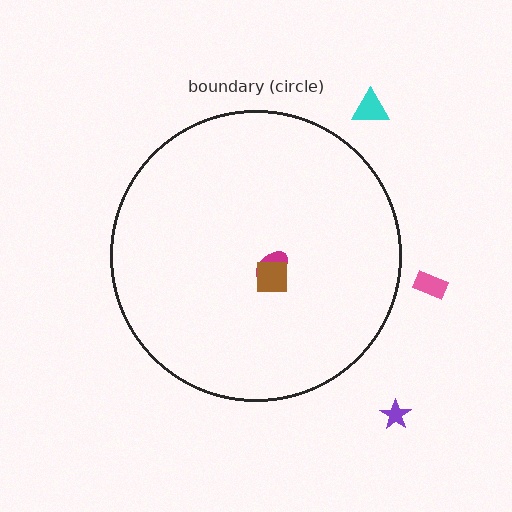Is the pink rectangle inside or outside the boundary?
Outside.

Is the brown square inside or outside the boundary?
Inside.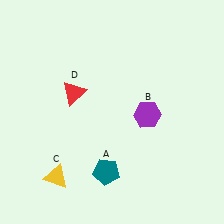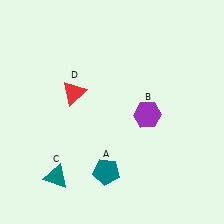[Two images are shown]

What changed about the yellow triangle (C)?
In Image 1, C is yellow. In Image 2, it changed to teal.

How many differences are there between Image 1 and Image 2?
There is 1 difference between the two images.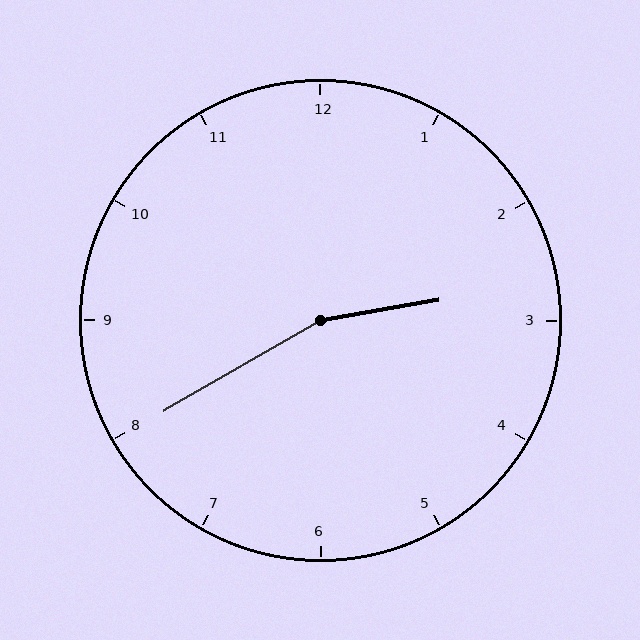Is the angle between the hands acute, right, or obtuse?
It is obtuse.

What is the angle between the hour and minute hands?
Approximately 160 degrees.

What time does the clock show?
2:40.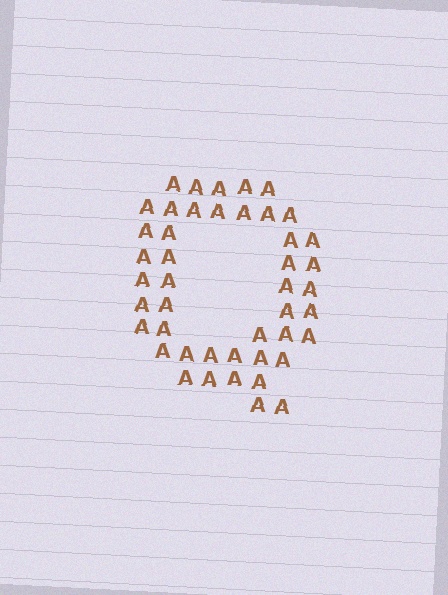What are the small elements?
The small elements are letter A's.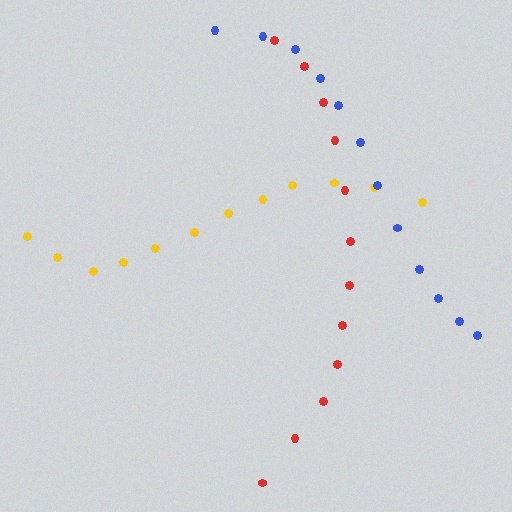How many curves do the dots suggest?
There are 3 distinct paths.